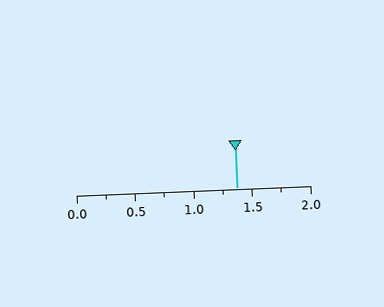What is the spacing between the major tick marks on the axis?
The major ticks are spaced 0.5 apart.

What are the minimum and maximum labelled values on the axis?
The axis runs from 0.0 to 2.0.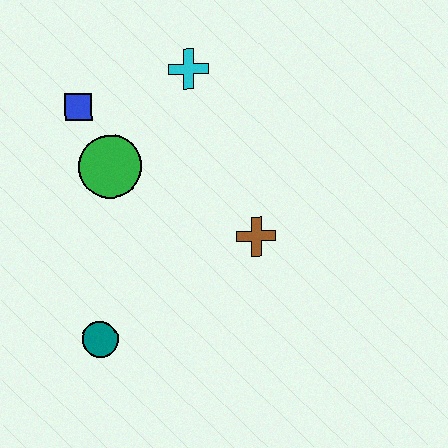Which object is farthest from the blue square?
The teal circle is farthest from the blue square.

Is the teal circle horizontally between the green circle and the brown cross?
No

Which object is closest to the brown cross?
The green circle is closest to the brown cross.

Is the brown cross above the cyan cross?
No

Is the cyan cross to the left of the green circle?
No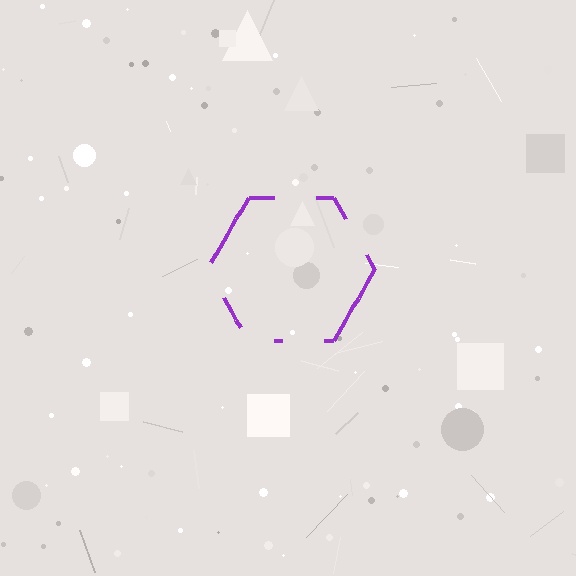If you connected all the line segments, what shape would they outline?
They would outline a hexagon.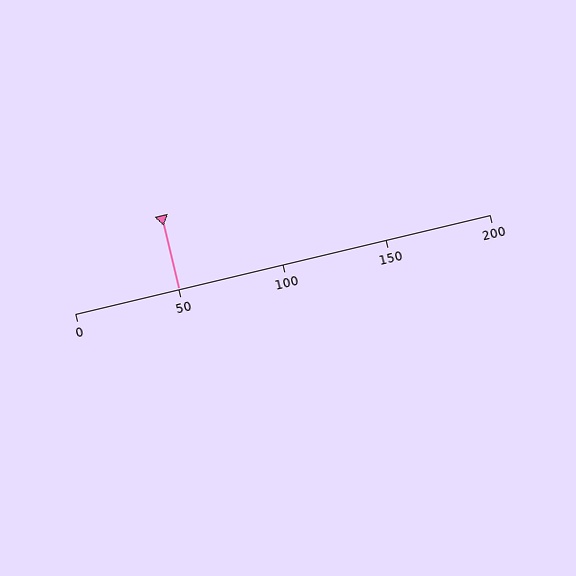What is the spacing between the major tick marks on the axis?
The major ticks are spaced 50 apart.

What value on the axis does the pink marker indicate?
The marker indicates approximately 50.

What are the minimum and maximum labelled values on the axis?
The axis runs from 0 to 200.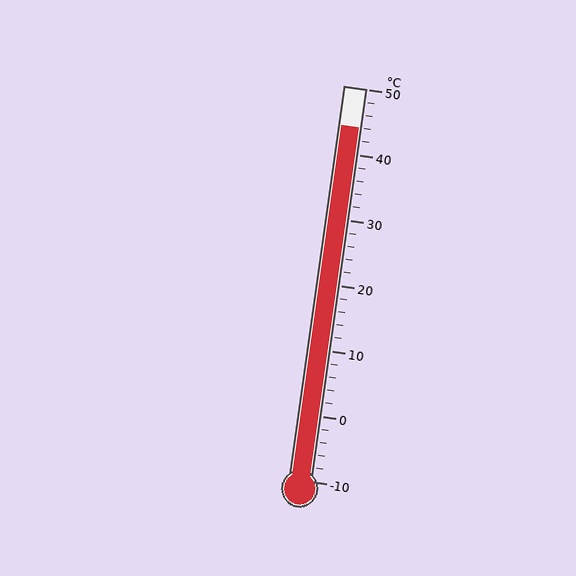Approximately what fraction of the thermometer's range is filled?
The thermometer is filled to approximately 90% of its range.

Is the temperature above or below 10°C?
The temperature is above 10°C.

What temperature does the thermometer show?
The thermometer shows approximately 44°C.